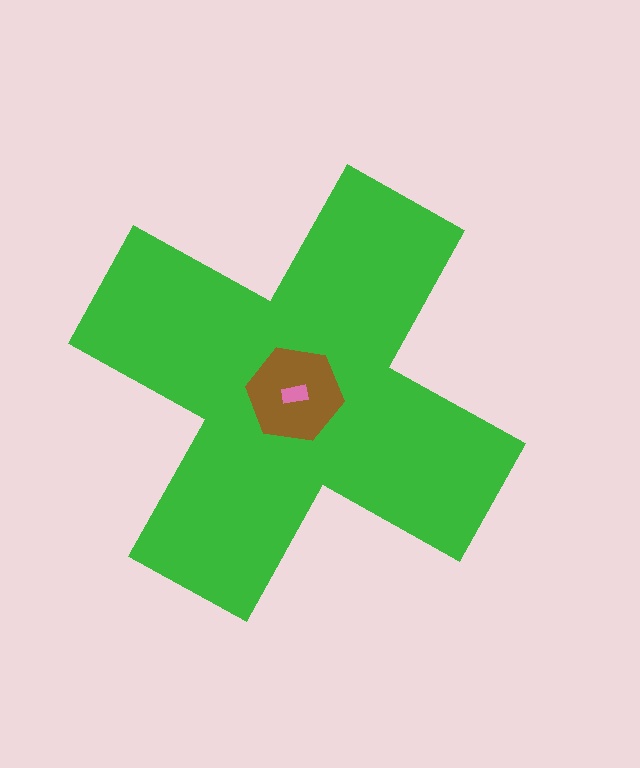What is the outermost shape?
The green cross.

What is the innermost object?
The pink rectangle.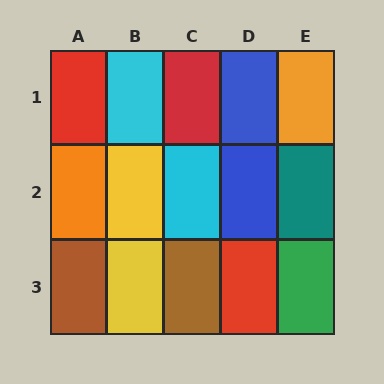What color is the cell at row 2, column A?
Orange.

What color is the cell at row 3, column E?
Green.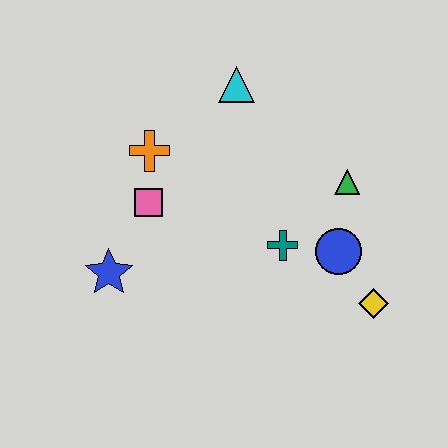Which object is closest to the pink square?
The orange cross is closest to the pink square.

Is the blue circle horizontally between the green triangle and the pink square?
Yes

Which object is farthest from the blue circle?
The blue star is farthest from the blue circle.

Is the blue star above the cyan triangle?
No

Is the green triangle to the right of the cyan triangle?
Yes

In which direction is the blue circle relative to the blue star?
The blue circle is to the right of the blue star.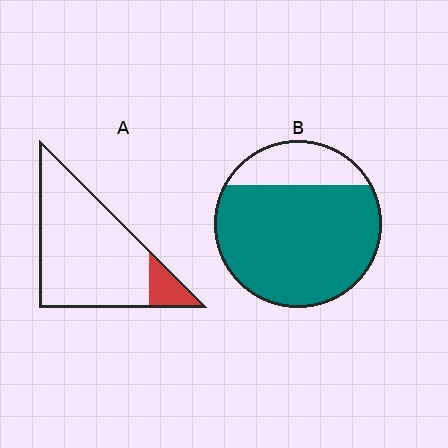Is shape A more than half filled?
No.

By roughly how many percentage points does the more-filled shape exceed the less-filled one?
By roughly 65 percentage points (B over A).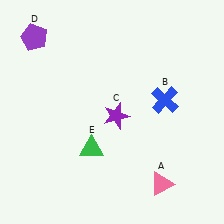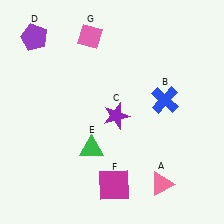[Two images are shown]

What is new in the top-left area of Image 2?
A pink diamond (G) was added in the top-left area of Image 2.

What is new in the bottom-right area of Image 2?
A magenta square (F) was added in the bottom-right area of Image 2.